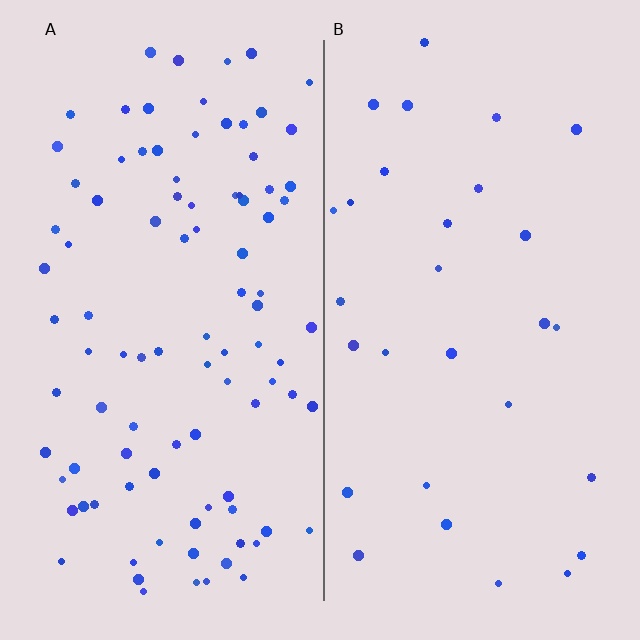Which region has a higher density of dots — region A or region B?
A (the left).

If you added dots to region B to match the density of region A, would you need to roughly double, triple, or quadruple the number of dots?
Approximately triple.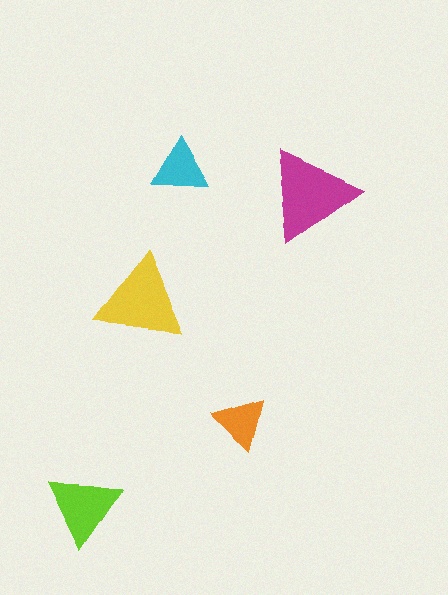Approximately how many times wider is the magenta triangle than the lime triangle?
About 1.5 times wider.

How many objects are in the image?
There are 5 objects in the image.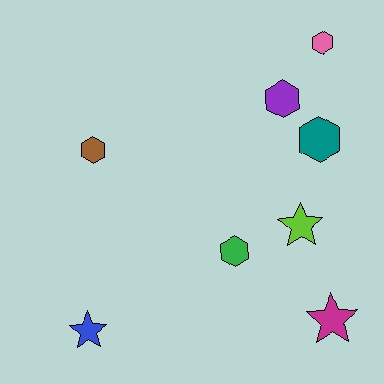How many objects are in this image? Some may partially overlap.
There are 8 objects.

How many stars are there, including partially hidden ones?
There are 3 stars.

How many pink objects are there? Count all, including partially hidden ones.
There is 1 pink object.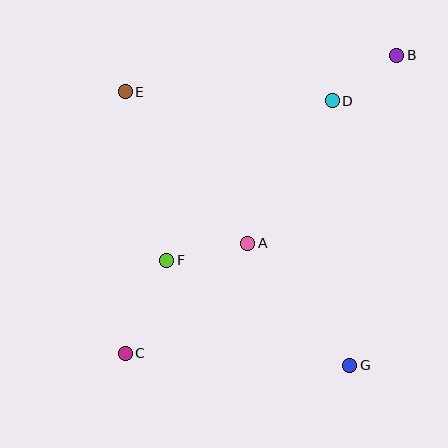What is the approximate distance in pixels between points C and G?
The distance between C and G is approximately 225 pixels.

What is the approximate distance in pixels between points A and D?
The distance between A and D is approximately 166 pixels.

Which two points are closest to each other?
Points B and D are closest to each other.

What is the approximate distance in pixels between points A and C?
The distance between A and C is approximately 165 pixels.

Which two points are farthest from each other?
Points B and C are farthest from each other.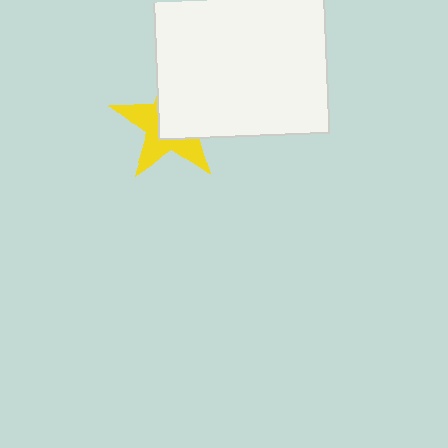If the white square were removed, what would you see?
You would see the complete yellow star.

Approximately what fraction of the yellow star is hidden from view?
Roughly 52% of the yellow star is hidden behind the white square.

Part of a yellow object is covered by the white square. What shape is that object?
It is a star.